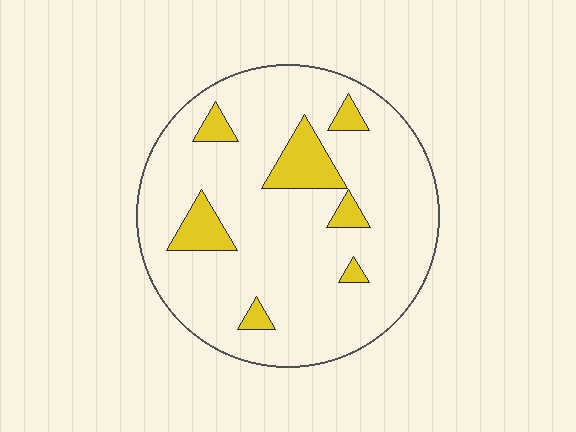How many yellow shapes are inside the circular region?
7.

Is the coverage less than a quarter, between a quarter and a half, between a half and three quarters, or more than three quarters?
Less than a quarter.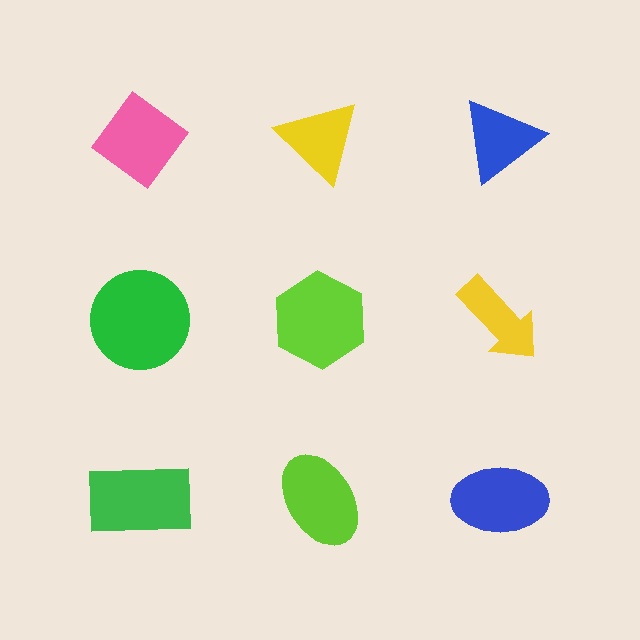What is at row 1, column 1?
A pink diamond.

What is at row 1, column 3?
A blue triangle.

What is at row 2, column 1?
A green circle.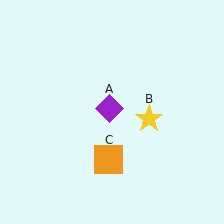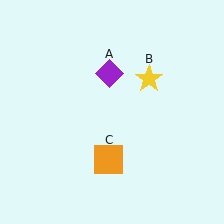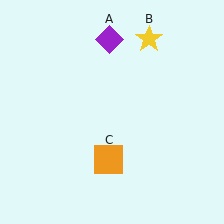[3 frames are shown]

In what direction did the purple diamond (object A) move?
The purple diamond (object A) moved up.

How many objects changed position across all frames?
2 objects changed position: purple diamond (object A), yellow star (object B).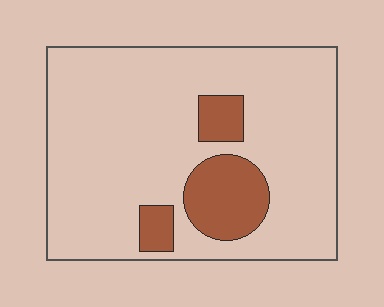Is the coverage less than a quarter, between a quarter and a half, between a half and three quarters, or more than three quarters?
Less than a quarter.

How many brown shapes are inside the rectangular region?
3.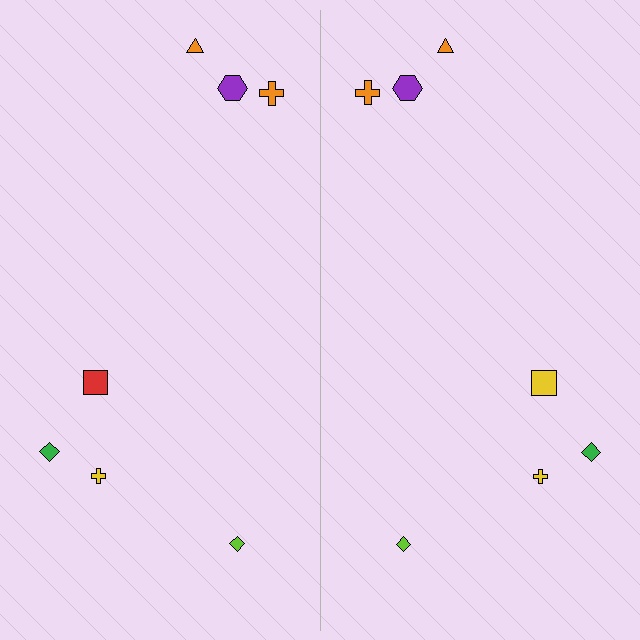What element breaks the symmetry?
The yellow square on the right side breaks the symmetry — its mirror counterpart is red.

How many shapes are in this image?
There are 14 shapes in this image.